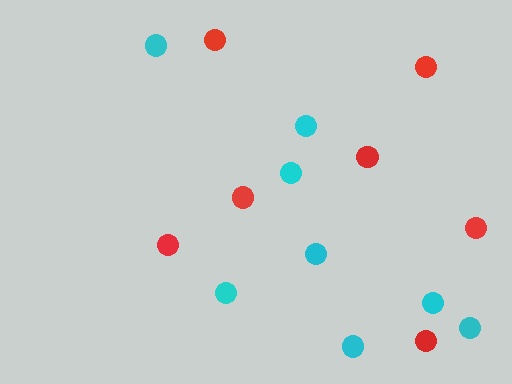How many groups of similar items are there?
There are 2 groups: one group of red circles (7) and one group of cyan circles (8).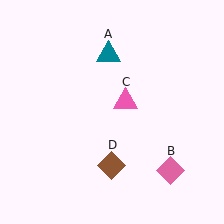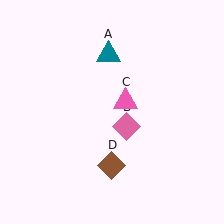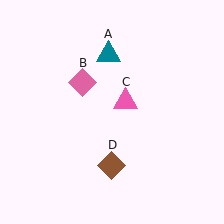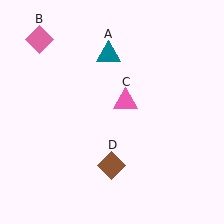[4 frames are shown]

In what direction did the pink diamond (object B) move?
The pink diamond (object B) moved up and to the left.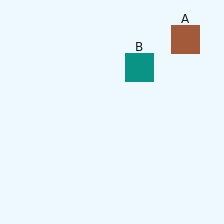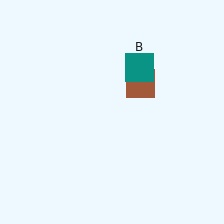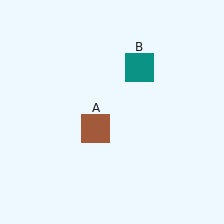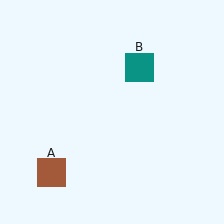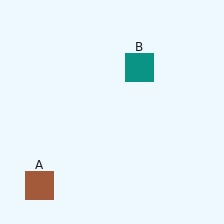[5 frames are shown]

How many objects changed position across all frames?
1 object changed position: brown square (object A).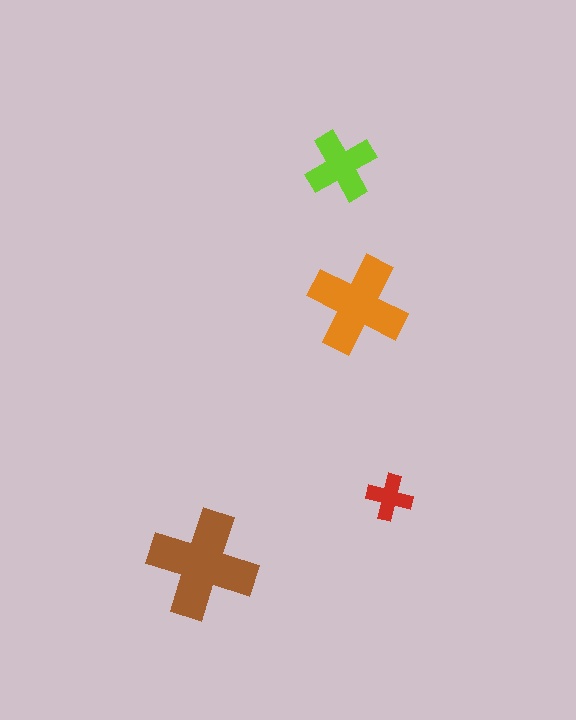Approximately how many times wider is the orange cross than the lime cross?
About 1.5 times wider.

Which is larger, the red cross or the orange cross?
The orange one.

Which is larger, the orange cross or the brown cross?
The brown one.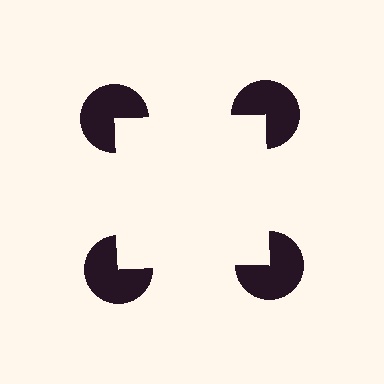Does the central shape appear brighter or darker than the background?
It typically appears slightly brighter than the background, even though no actual brightness change is drawn.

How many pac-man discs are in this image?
There are 4 — one at each vertex of the illusory square.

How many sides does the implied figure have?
4 sides.